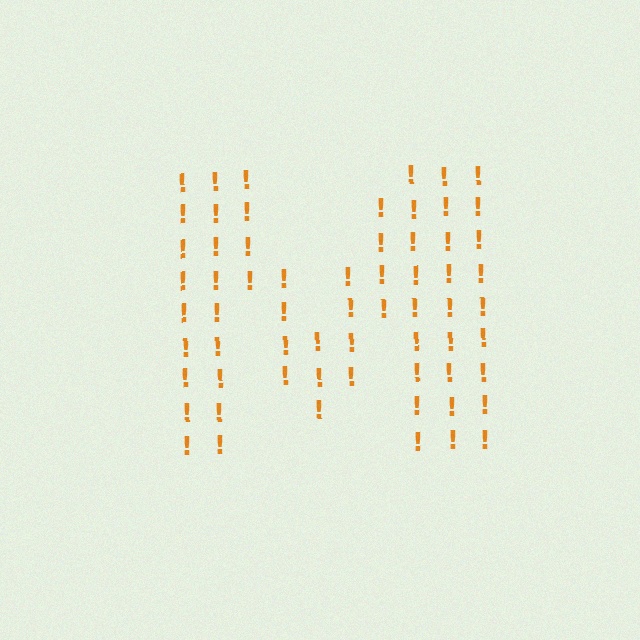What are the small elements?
The small elements are exclamation marks.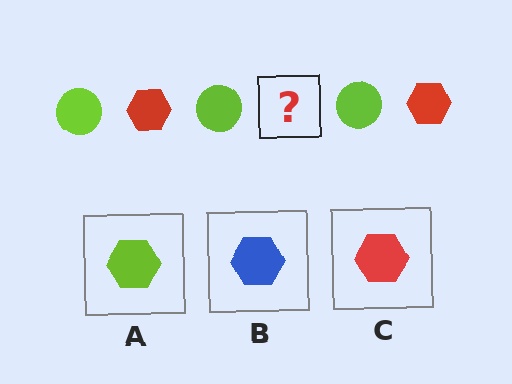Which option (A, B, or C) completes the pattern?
C.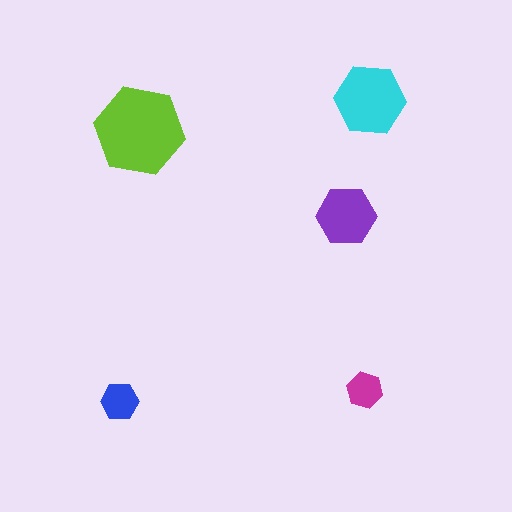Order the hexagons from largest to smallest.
the lime one, the cyan one, the purple one, the blue one, the magenta one.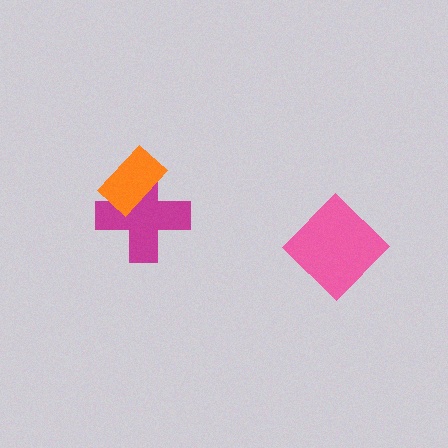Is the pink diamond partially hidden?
No, no other shape covers it.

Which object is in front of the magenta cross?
The orange rectangle is in front of the magenta cross.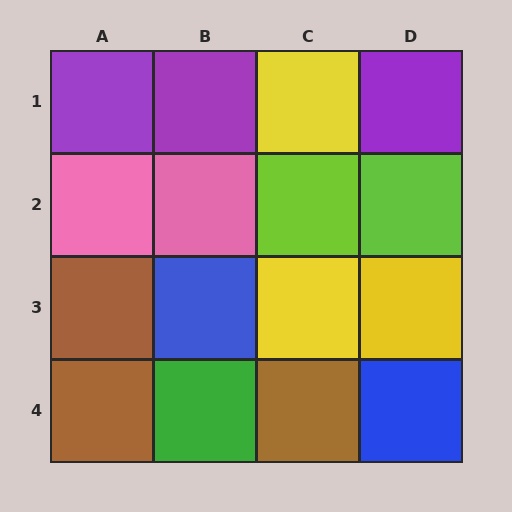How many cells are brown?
3 cells are brown.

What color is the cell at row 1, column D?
Purple.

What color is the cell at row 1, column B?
Purple.